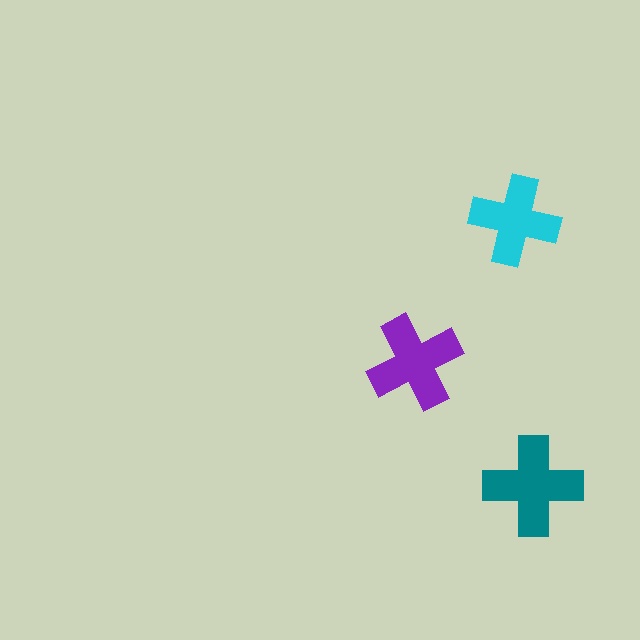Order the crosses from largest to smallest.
the teal one, the purple one, the cyan one.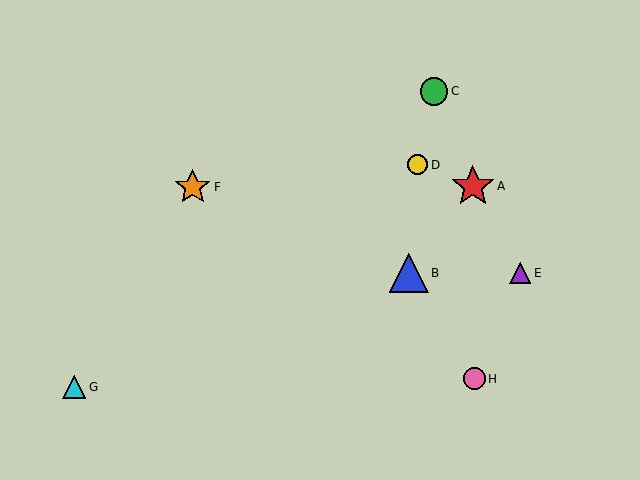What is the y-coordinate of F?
Object F is at y≈187.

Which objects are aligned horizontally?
Objects B, E are aligned horizontally.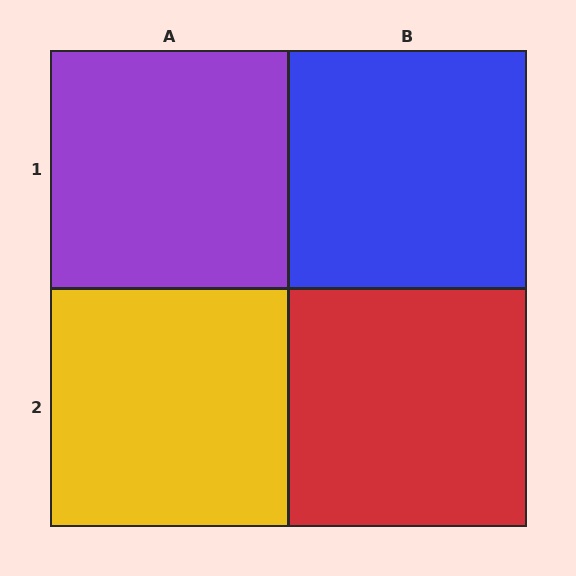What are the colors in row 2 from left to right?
Yellow, red.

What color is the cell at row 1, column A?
Purple.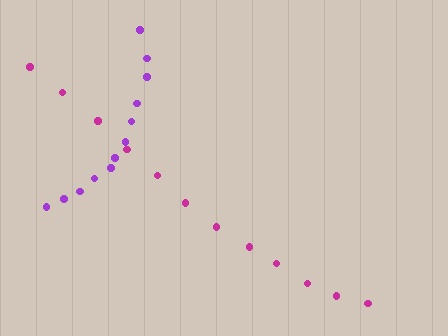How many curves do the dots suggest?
There are 2 distinct paths.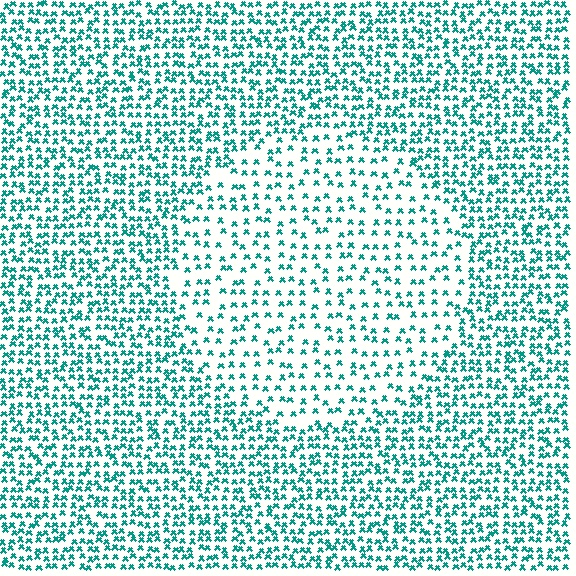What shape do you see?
I see a circle.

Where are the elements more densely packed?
The elements are more densely packed outside the circle boundary.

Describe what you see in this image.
The image contains small teal elements arranged at two different densities. A circle-shaped region is visible where the elements are less densely packed than the surrounding area.